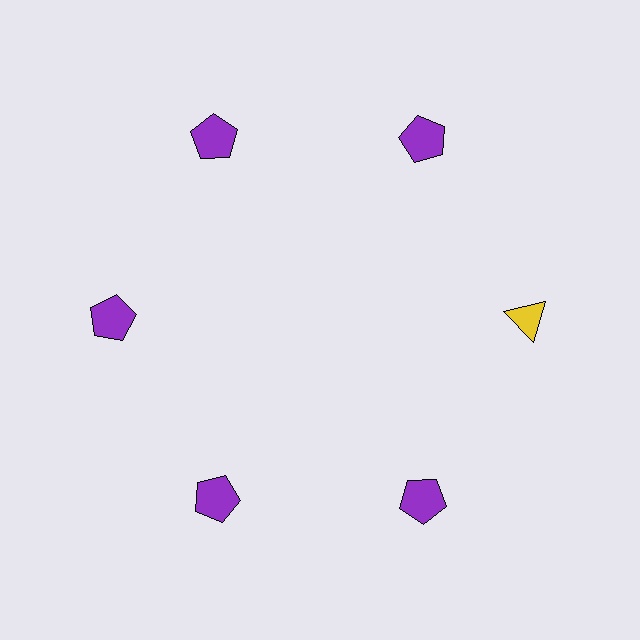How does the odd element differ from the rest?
It differs in both color (yellow instead of purple) and shape (triangle instead of pentagon).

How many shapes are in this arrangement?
There are 6 shapes arranged in a ring pattern.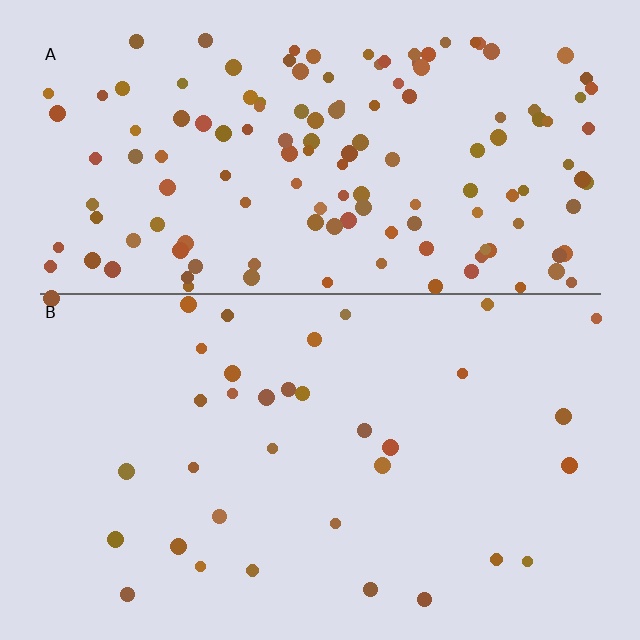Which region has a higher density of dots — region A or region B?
A (the top).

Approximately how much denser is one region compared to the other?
Approximately 4.0× — region A over region B.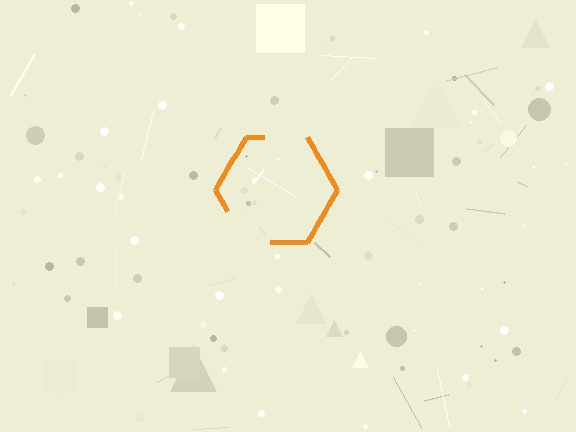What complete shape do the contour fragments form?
The contour fragments form a hexagon.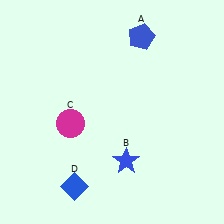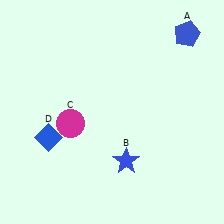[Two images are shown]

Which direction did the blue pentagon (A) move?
The blue pentagon (A) moved right.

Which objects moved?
The objects that moved are: the blue pentagon (A), the blue diamond (D).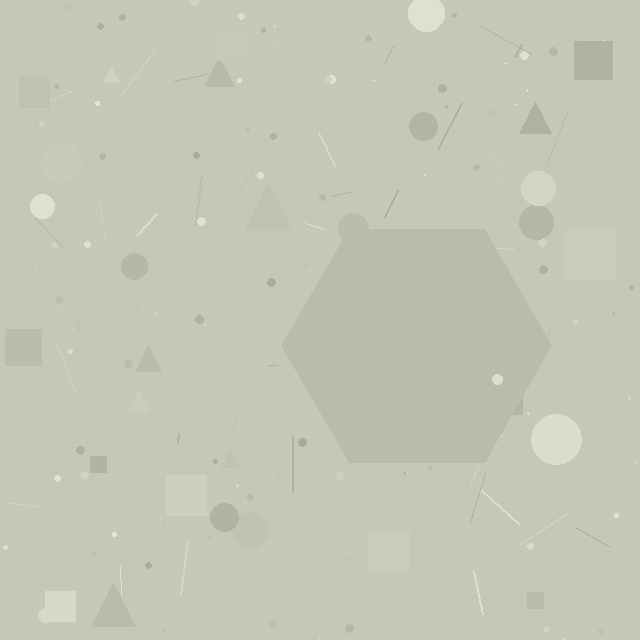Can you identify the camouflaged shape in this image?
The camouflaged shape is a hexagon.